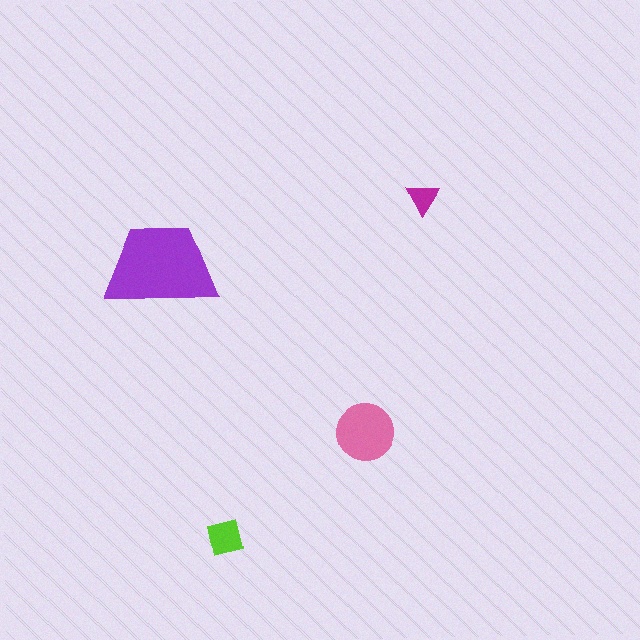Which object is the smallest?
The magenta triangle.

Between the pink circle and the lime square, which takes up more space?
The pink circle.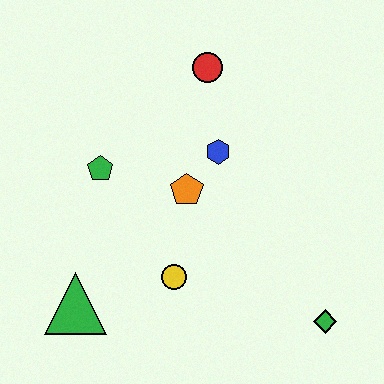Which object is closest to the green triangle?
The yellow circle is closest to the green triangle.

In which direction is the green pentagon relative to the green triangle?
The green pentagon is above the green triangle.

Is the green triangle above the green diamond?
Yes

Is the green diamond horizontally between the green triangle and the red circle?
No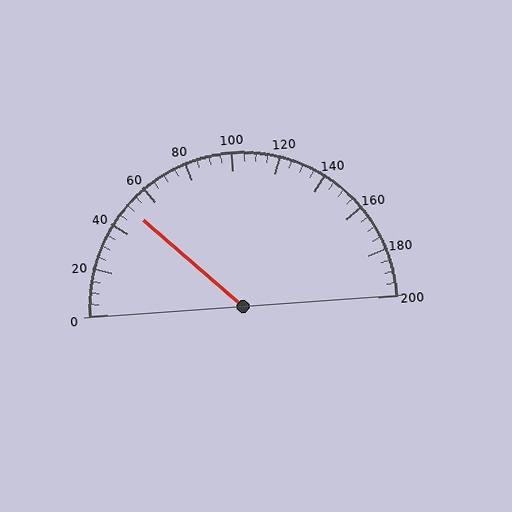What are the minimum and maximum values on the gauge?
The gauge ranges from 0 to 200.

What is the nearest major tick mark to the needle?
The nearest major tick mark is 40.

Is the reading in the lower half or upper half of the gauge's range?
The reading is in the lower half of the range (0 to 200).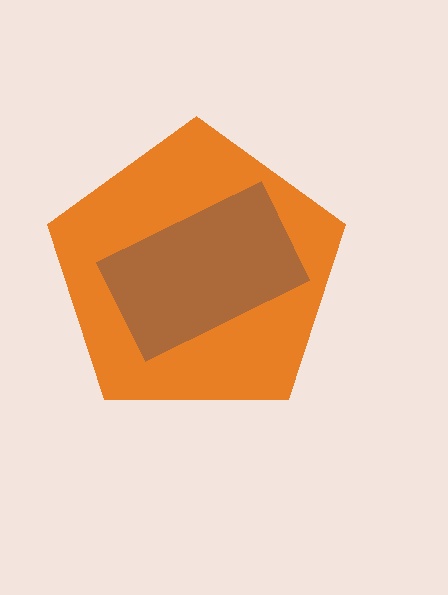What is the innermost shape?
The brown rectangle.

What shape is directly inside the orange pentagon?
The brown rectangle.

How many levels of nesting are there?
2.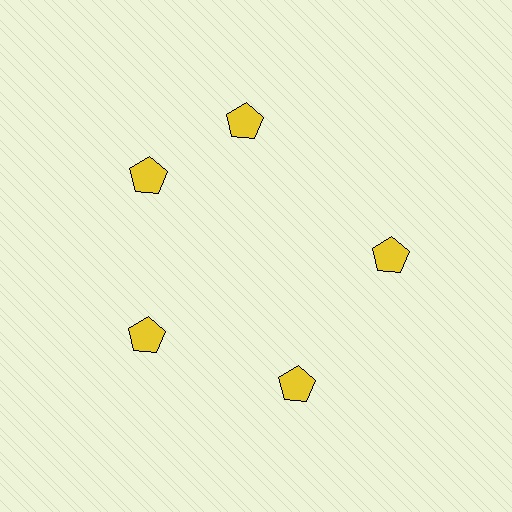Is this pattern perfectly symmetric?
No. The 5 yellow pentagons are arranged in a ring, but one element near the 1 o'clock position is rotated out of alignment along the ring, breaking the 5-fold rotational symmetry.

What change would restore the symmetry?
The symmetry would be restored by rotating it back into even spacing with its neighbors so that all 5 pentagons sit at equal angles and equal distance from the center.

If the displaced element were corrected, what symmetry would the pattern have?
It would have 5-fold rotational symmetry — the pattern would map onto itself every 72 degrees.